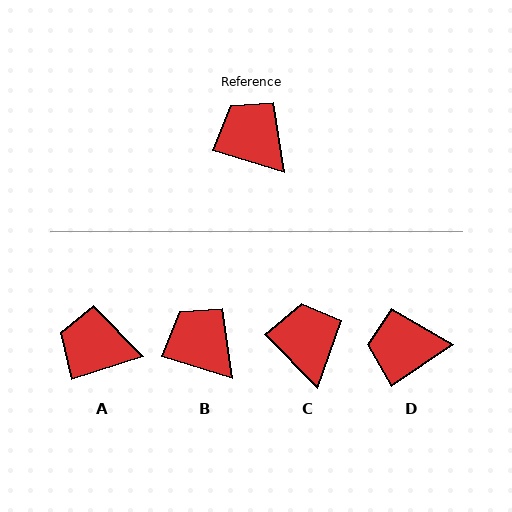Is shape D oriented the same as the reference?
No, it is off by about 52 degrees.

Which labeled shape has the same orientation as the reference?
B.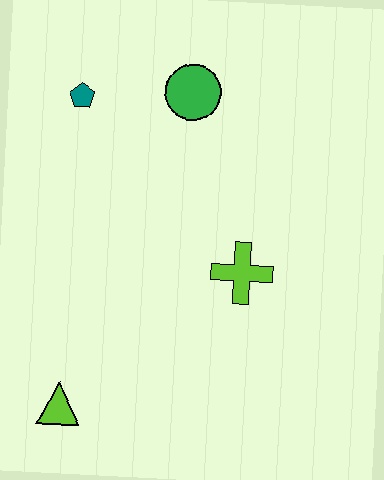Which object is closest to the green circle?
The teal pentagon is closest to the green circle.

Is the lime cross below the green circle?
Yes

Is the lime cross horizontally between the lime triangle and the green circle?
No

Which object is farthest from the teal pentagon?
The lime triangle is farthest from the teal pentagon.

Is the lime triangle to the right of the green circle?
No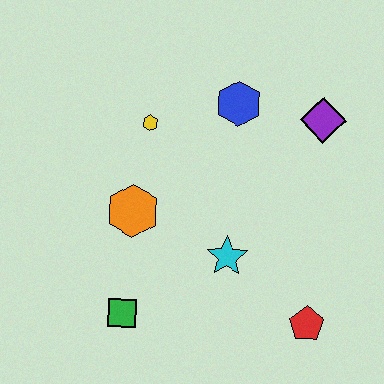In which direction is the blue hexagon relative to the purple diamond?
The blue hexagon is to the left of the purple diamond.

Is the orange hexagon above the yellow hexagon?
No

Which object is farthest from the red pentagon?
The yellow hexagon is farthest from the red pentagon.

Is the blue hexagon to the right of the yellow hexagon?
Yes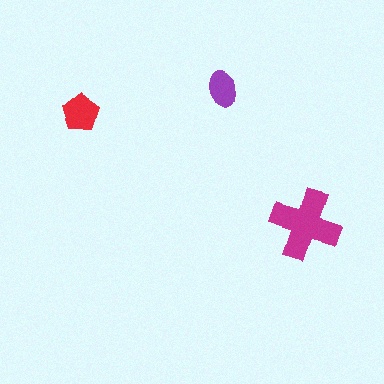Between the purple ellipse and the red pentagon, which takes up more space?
The red pentagon.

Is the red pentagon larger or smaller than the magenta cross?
Smaller.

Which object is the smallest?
The purple ellipse.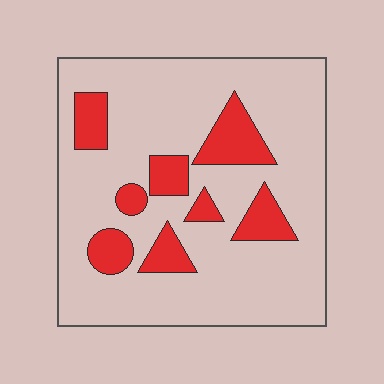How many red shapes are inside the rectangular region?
8.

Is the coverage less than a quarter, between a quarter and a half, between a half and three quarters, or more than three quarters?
Less than a quarter.